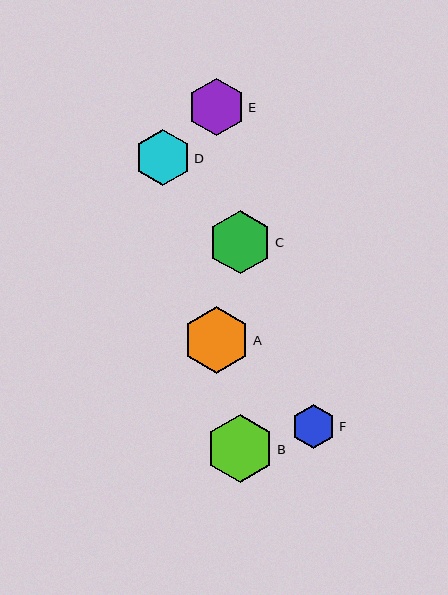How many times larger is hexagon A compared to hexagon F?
Hexagon A is approximately 1.5 times the size of hexagon F.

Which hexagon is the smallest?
Hexagon F is the smallest with a size of approximately 44 pixels.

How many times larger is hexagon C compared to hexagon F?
Hexagon C is approximately 1.5 times the size of hexagon F.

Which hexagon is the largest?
Hexagon B is the largest with a size of approximately 68 pixels.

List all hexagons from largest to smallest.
From largest to smallest: B, A, C, E, D, F.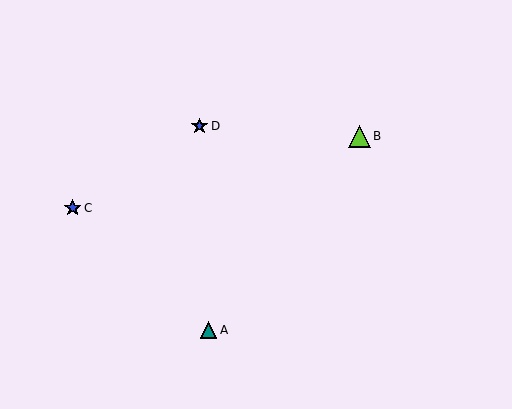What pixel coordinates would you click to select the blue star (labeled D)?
Click at (200, 126) to select the blue star D.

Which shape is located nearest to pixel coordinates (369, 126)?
The lime triangle (labeled B) at (360, 136) is nearest to that location.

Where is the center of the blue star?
The center of the blue star is at (200, 126).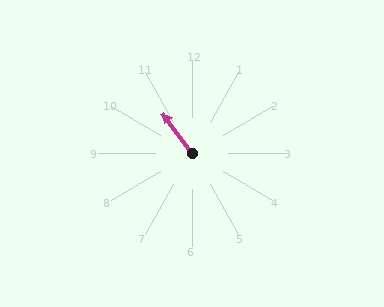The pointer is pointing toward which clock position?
Roughly 11 o'clock.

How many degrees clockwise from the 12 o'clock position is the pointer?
Approximately 324 degrees.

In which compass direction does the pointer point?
Northwest.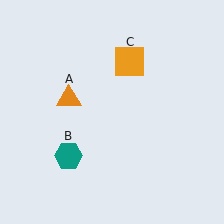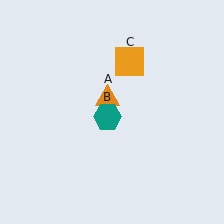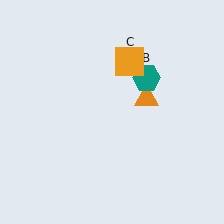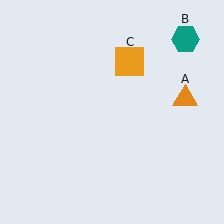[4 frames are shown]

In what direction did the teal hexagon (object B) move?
The teal hexagon (object B) moved up and to the right.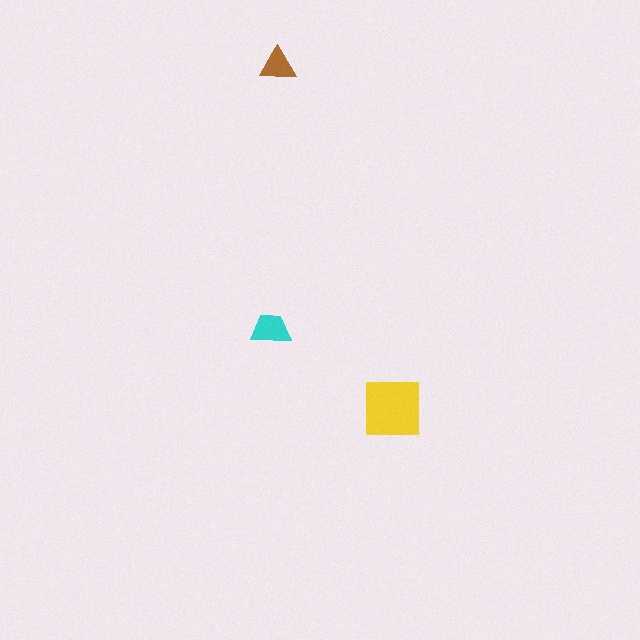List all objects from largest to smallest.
The yellow square, the cyan trapezoid, the brown triangle.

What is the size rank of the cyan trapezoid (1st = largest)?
2nd.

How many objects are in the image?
There are 3 objects in the image.